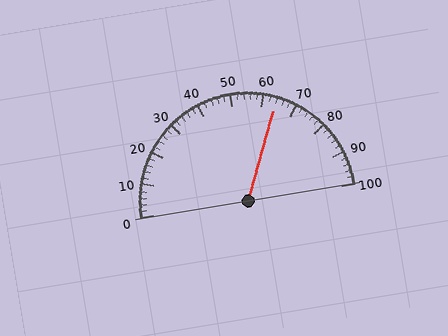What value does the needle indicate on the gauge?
The needle indicates approximately 64.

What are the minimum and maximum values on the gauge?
The gauge ranges from 0 to 100.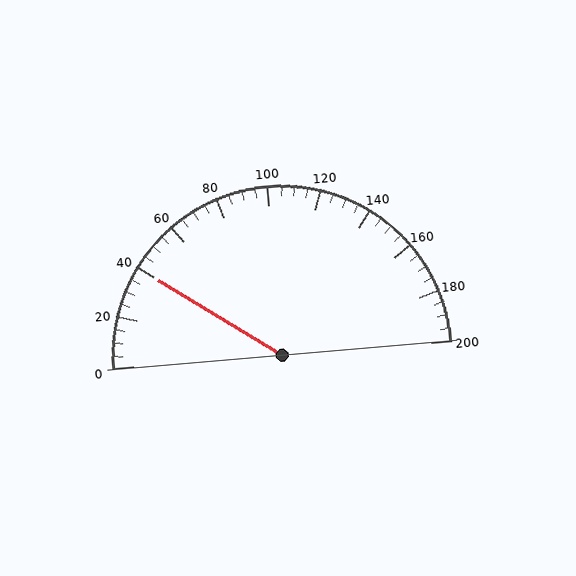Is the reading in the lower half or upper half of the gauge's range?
The reading is in the lower half of the range (0 to 200).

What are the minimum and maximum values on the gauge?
The gauge ranges from 0 to 200.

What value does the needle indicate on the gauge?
The needle indicates approximately 40.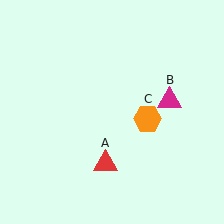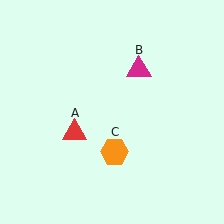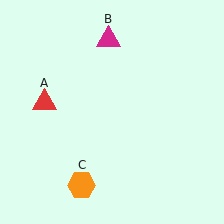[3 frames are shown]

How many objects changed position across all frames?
3 objects changed position: red triangle (object A), magenta triangle (object B), orange hexagon (object C).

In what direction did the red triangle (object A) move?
The red triangle (object A) moved up and to the left.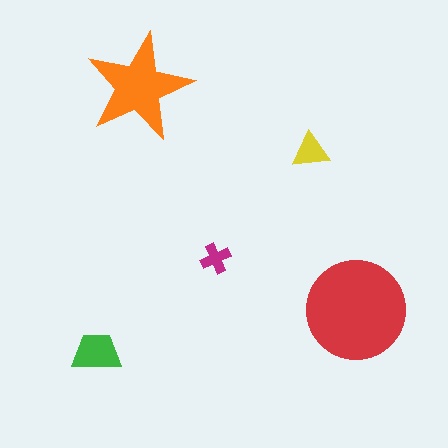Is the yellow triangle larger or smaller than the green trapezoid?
Smaller.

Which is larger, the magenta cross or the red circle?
The red circle.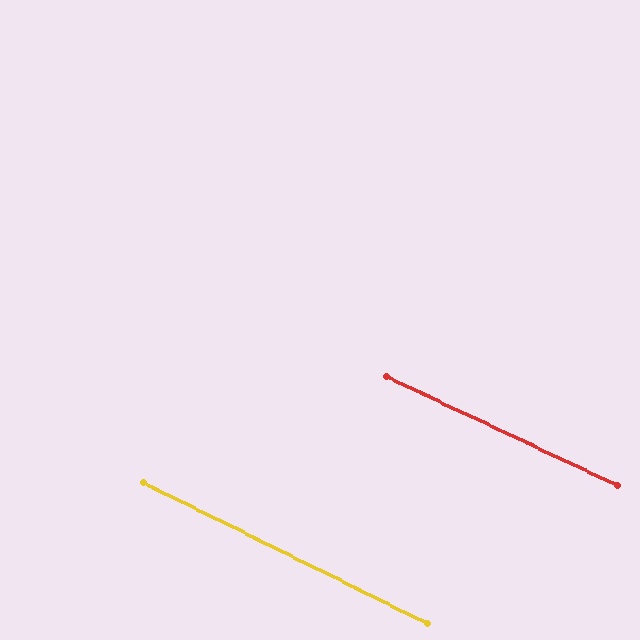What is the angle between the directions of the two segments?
Approximately 1 degree.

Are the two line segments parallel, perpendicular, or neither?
Parallel — their directions differ by only 1.1°.